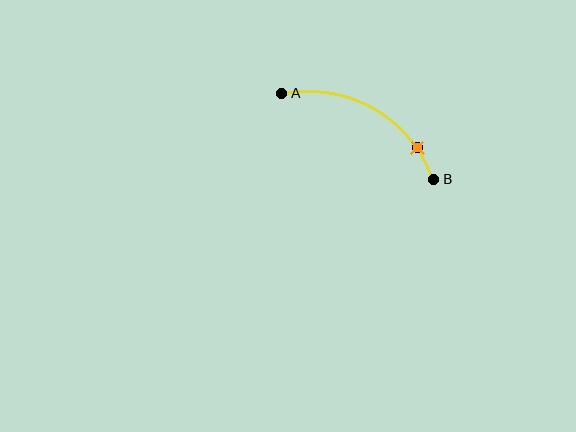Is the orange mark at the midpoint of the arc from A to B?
No. The orange mark lies on the arc but is closer to endpoint B. The arc midpoint would be at the point on the curve equidistant along the arc from both A and B.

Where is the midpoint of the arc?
The arc midpoint is the point on the curve farthest from the straight line joining A and B. It sits above that line.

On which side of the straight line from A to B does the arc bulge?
The arc bulges above the straight line connecting A and B.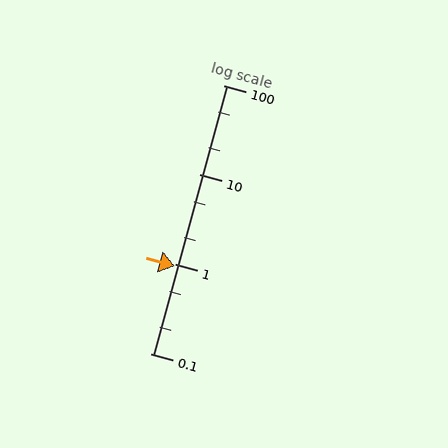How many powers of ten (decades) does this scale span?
The scale spans 3 decades, from 0.1 to 100.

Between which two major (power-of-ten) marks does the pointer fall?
The pointer is between 0.1 and 1.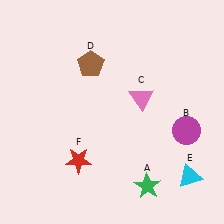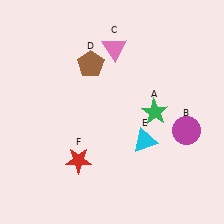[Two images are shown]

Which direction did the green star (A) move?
The green star (A) moved up.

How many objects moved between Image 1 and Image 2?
3 objects moved between the two images.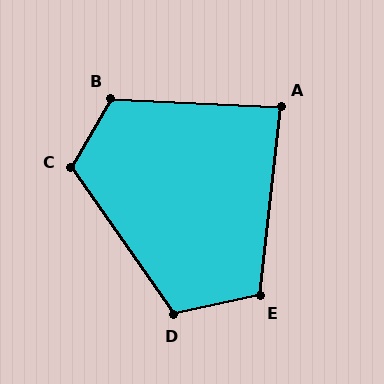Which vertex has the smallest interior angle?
A, at approximately 86 degrees.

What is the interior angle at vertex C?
Approximately 115 degrees (obtuse).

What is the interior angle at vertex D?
Approximately 112 degrees (obtuse).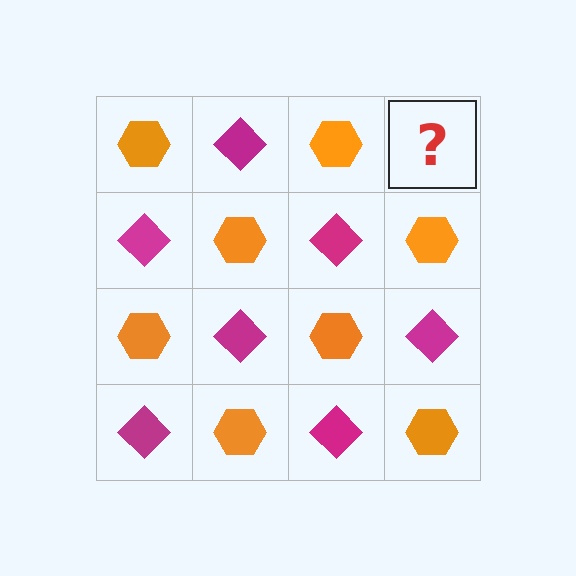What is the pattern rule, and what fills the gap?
The rule is that it alternates orange hexagon and magenta diamond in a checkerboard pattern. The gap should be filled with a magenta diamond.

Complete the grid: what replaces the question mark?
The question mark should be replaced with a magenta diamond.